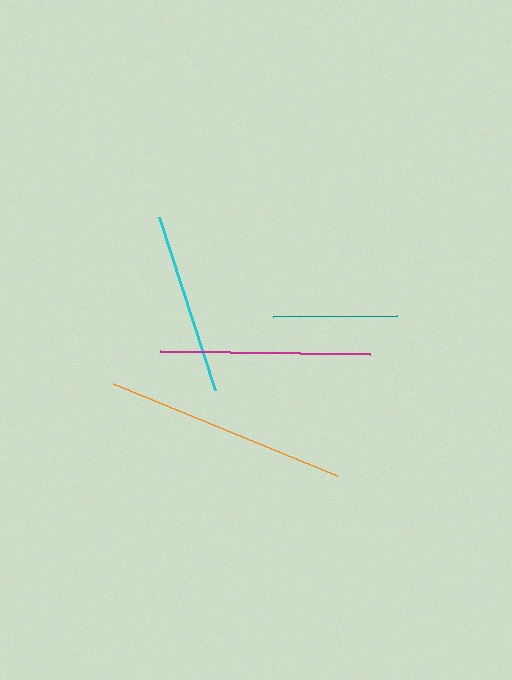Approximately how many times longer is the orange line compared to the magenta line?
The orange line is approximately 1.2 times the length of the magenta line.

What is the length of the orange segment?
The orange segment is approximately 242 pixels long.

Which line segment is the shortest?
The teal line is the shortest at approximately 125 pixels.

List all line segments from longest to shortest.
From longest to shortest: orange, magenta, cyan, teal.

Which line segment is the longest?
The orange line is the longest at approximately 242 pixels.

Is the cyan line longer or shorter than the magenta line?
The magenta line is longer than the cyan line.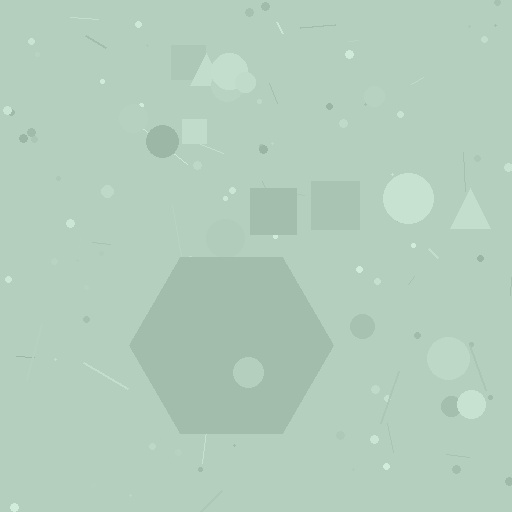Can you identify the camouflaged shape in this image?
The camouflaged shape is a hexagon.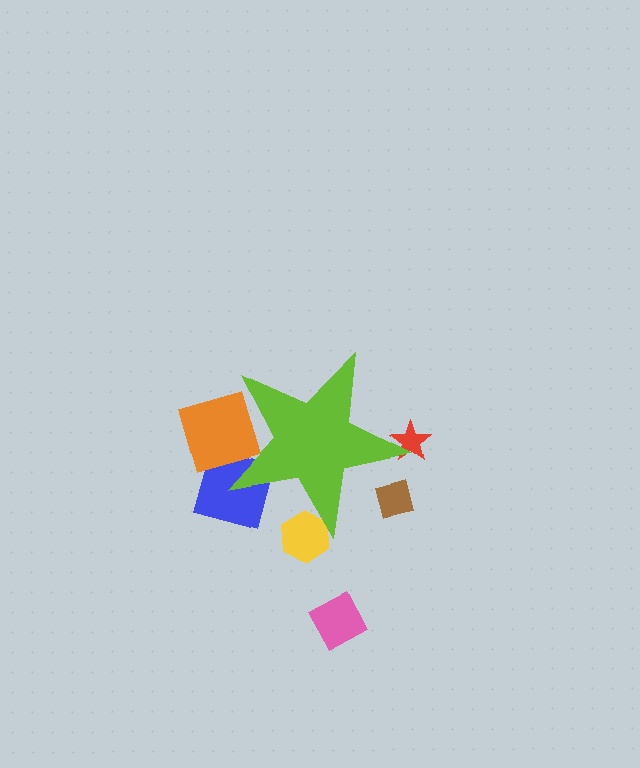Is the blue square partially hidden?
Yes, the blue square is partially hidden behind the lime star.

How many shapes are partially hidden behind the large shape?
5 shapes are partially hidden.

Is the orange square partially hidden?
Yes, the orange square is partially hidden behind the lime star.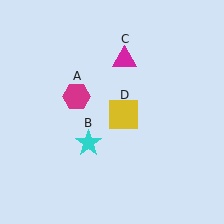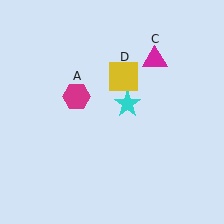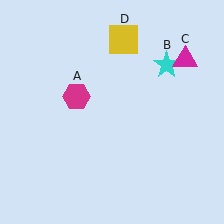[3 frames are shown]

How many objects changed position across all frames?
3 objects changed position: cyan star (object B), magenta triangle (object C), yellow square (object D).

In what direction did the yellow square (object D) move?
The yellow square (object D) moved up.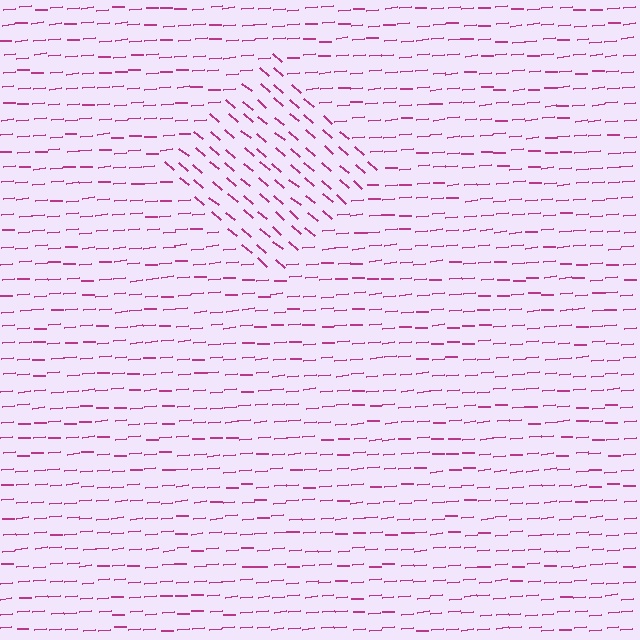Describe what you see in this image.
The image is filled with small magenta line segments. A diamond region in the image has lines oriented differently from the surrounding lines, creating a visible texture boundary.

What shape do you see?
I see a diamond.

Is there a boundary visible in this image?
Yes, there is a texture boundary formed by a change in line orientation.